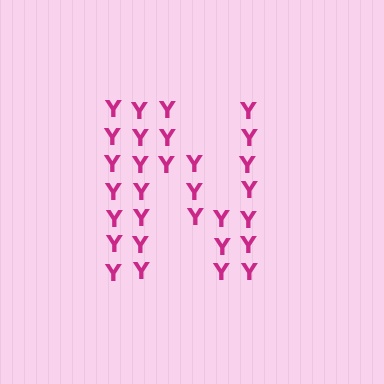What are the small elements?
The small elements are letter Y's.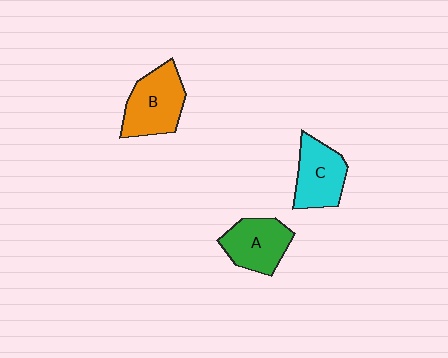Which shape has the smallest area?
Shape C (cyan).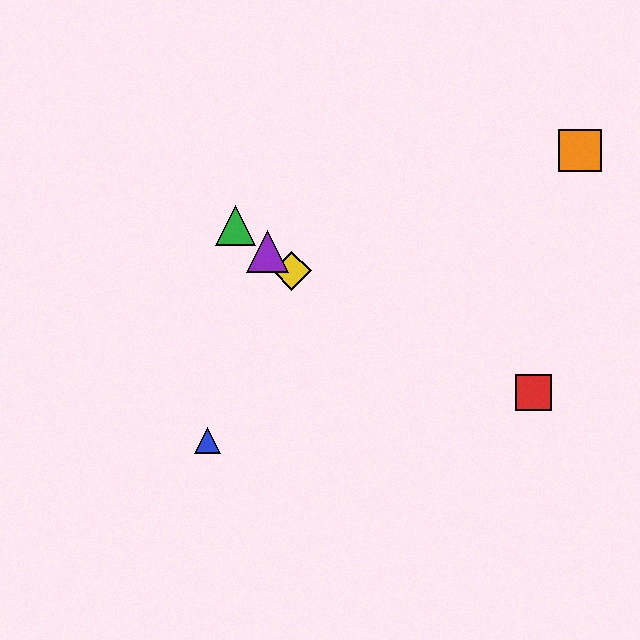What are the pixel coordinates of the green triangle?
The green triangle is at (235, 226).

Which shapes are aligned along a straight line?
The green triangle, the yellow diamond, the purple triangle are aligned along a straight line.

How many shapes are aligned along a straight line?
3 shapes (the green triangle, the yellow diamond, the purple triangle) are aligned along a straight line.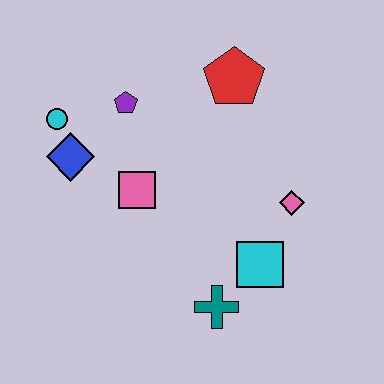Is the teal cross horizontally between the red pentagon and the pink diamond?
No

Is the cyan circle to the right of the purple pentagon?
No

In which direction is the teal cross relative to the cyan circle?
The teal cross is below the cyan circle.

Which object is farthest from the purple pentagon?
The teal cross is farthest from the purple pentagon.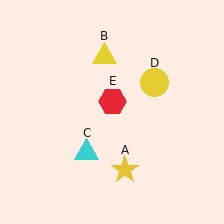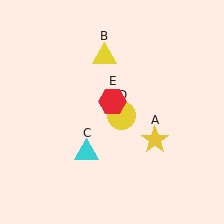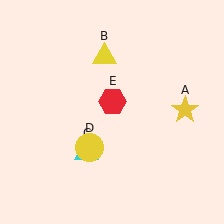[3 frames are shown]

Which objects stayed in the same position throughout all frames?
Yellow triangle (object B) and cyan triangle (object C) and red hexagon (object E) remained stationary.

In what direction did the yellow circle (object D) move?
The yellow circle (object D) moved down and to the left.